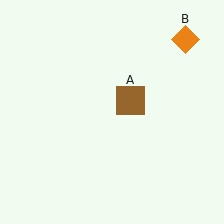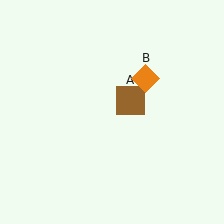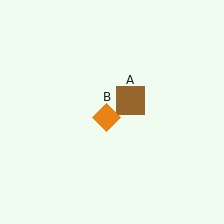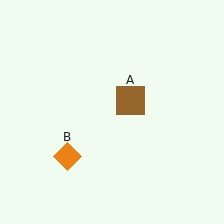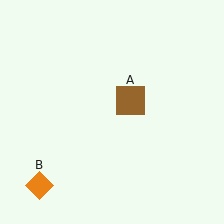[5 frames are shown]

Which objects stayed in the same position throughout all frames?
Brown square (object A) remained stationary.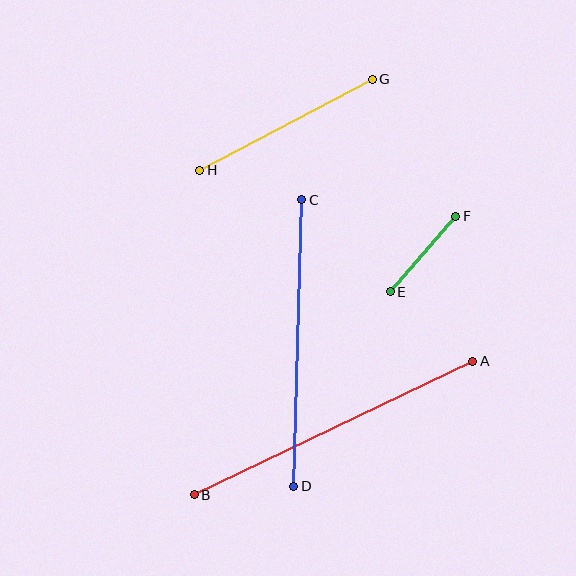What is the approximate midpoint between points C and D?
The midpoint is at approximately (298, 343) pixels.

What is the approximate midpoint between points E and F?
The midpoint is at approximately (423, 254) pixels.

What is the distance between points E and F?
The distance is approximately 100 pixels.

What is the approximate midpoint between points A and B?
The midpoint is at approximately (334, 428) pixels.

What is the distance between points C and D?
The distance is approximately 287 pixels.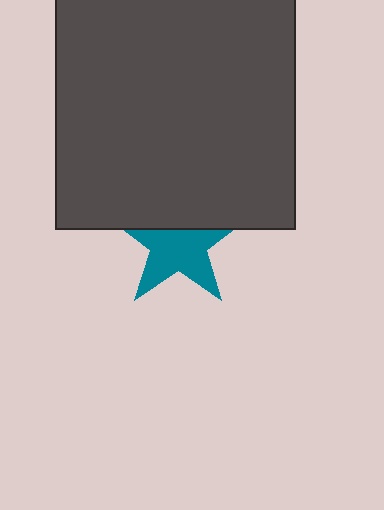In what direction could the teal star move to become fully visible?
The teal star could move down. That would shift it out from behind the dark gray square entirely.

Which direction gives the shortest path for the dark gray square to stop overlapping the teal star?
Moving up gives the shortest separation.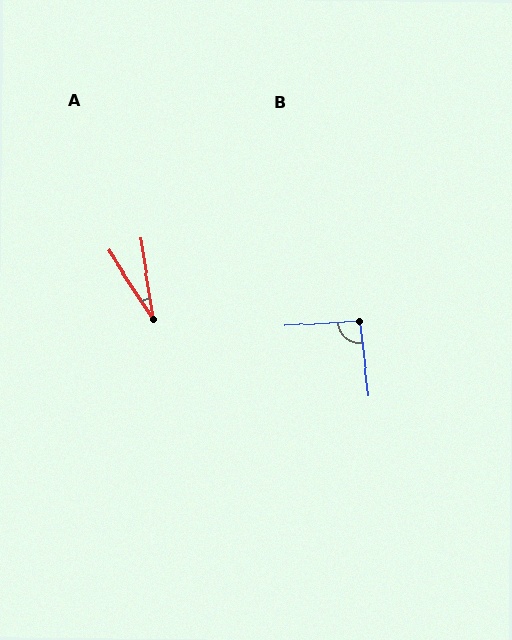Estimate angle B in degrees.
Approximately 93 degrees.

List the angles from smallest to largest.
A (24°), B (93°).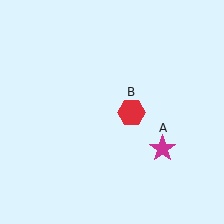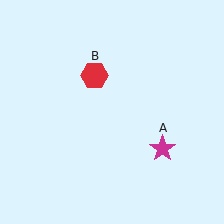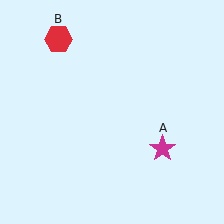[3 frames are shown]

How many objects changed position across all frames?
1 object changed position: red hexagon (object B).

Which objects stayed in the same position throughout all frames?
Magenta star (object A) remained stationary.